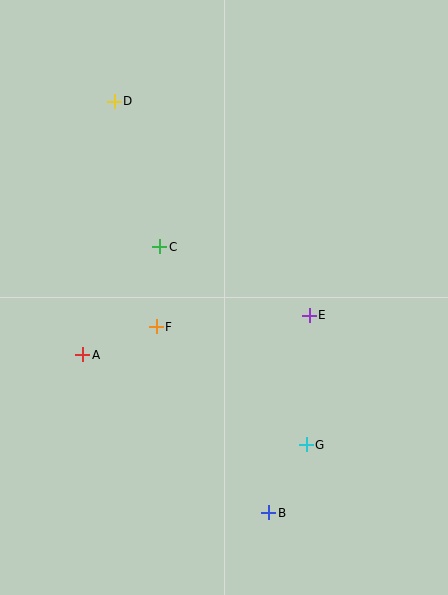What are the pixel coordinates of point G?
Point G is at (306, 445).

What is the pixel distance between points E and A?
The distance between E and A is 230 pixels.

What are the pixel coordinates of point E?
Point E is at (309, 315).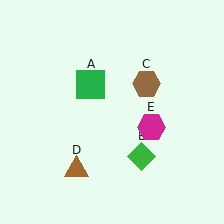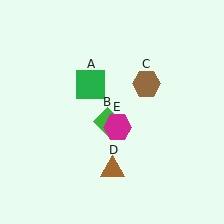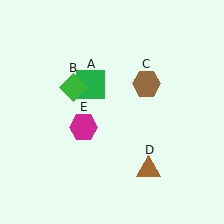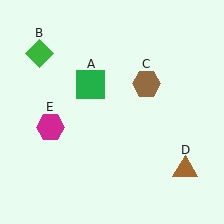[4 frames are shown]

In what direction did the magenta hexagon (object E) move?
The magenta hexagon (object E) moved left.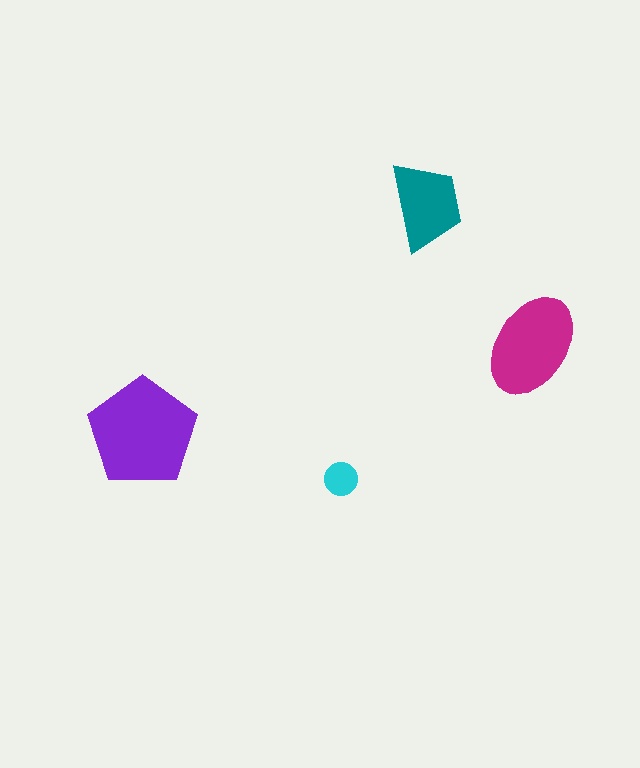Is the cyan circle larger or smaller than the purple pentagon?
Smaller.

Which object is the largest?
The purple pentagon.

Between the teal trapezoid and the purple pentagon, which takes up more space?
The purple pentagon.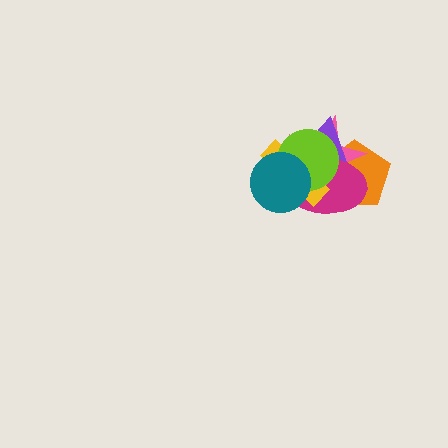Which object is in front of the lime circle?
The teal circle is in front of the lime circle.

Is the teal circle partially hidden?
No, no other shape covers it.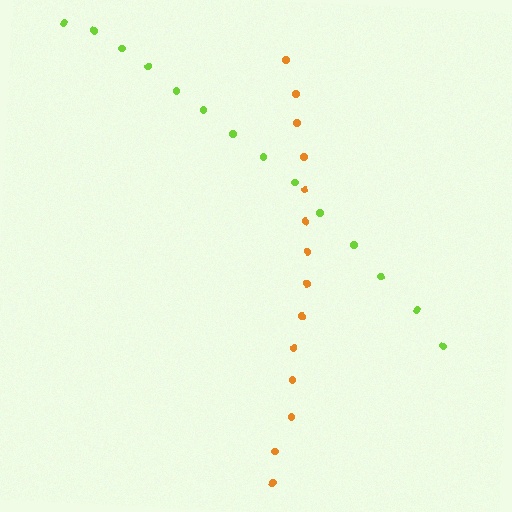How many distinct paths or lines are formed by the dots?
There are 2 distinct paths.